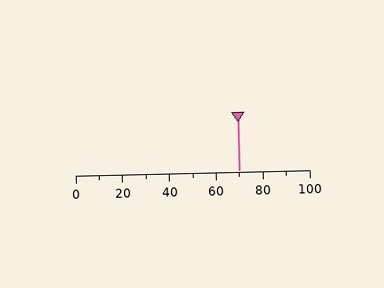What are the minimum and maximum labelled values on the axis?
The axis runs from 0 to 100.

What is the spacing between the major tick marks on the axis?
The major ticks are spaced 20 apart.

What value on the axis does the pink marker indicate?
The marker indicates approximately 70.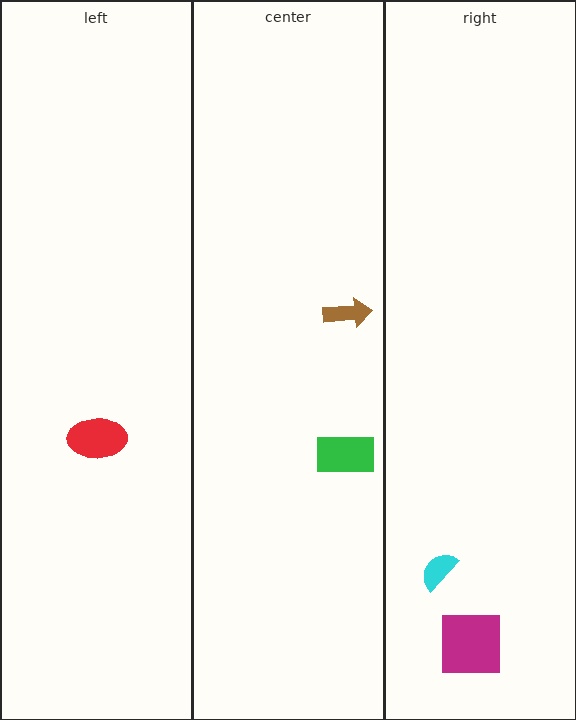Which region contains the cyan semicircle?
The right region.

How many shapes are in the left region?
1.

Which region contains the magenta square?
The right region.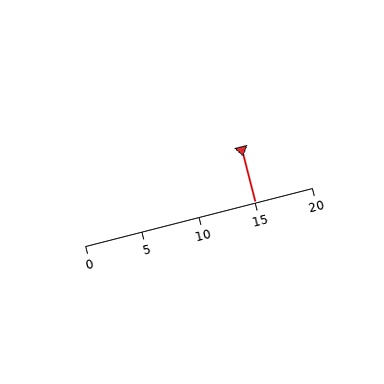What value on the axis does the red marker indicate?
The marker indicates approximately 15.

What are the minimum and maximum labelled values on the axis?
The axis runs from 0 to 20.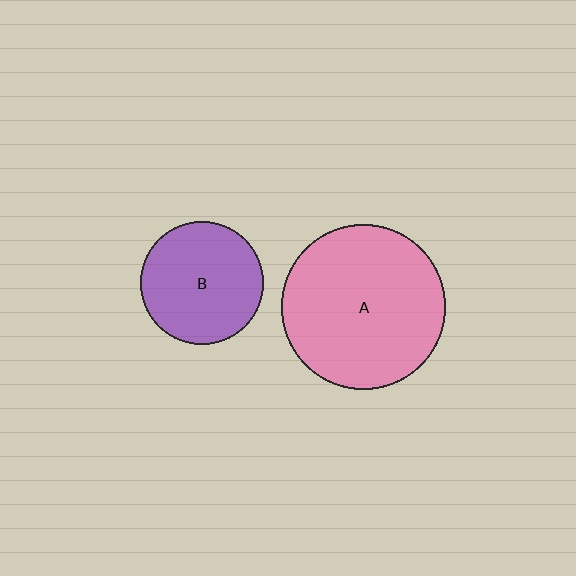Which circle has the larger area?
Circle A (pink).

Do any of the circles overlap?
No, none of the circles overlap.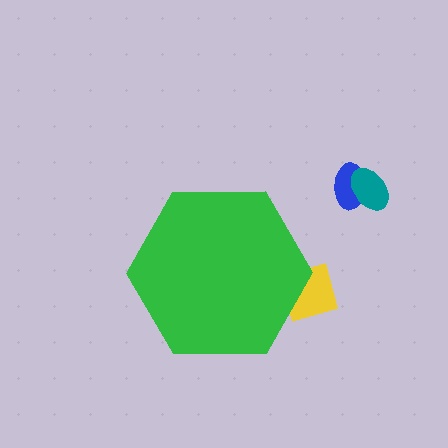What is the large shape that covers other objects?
A green hexagon.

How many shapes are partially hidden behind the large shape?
1 shape is partially hidden.